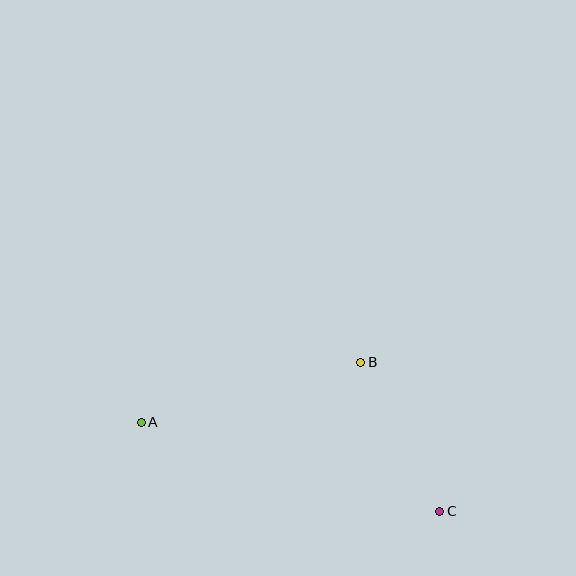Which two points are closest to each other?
Points B and C are closest to each other.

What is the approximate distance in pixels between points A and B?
The distance between A and B is approximately 227 pixels.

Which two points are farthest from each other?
Points A and C are farthest from each other.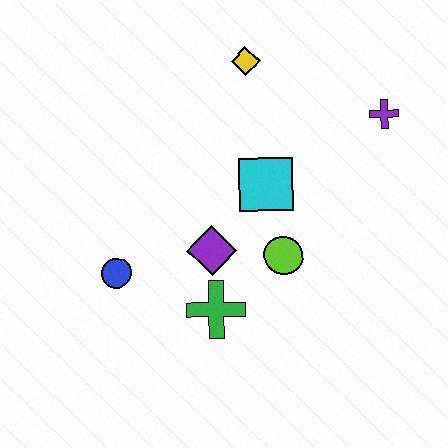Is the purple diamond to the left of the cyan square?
Yes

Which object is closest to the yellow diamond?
The cyan square is closest to the yellow diamond.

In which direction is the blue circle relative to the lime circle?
The blue circle is to the left of the lime circle.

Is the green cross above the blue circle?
No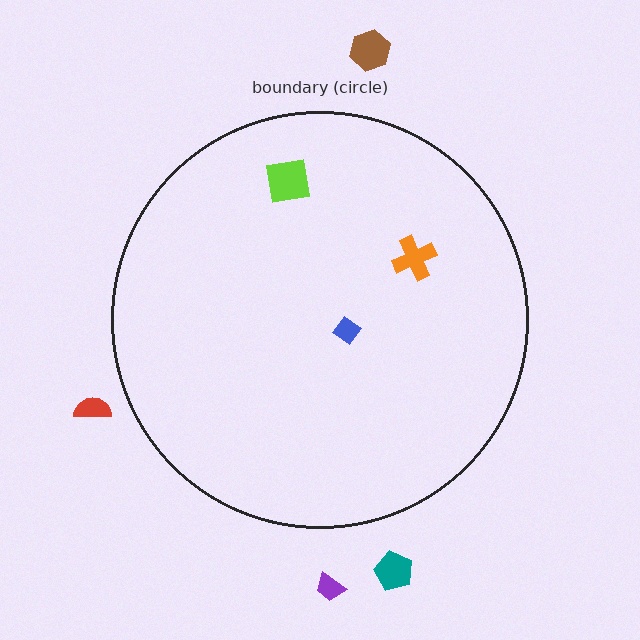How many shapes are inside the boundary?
3 inside, 4 outside.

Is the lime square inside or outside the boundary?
Inside.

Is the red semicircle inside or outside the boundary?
Outside.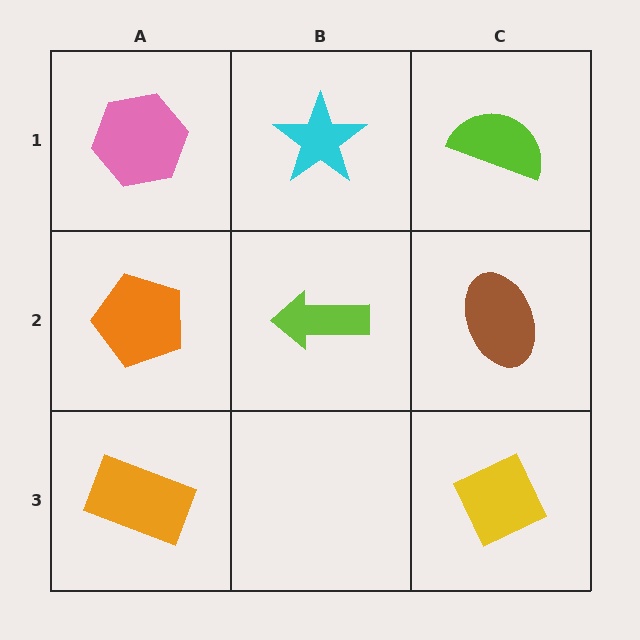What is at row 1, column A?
A pink hexagon.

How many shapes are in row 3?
2 shapes.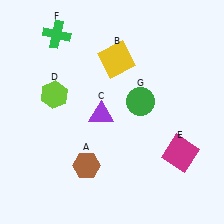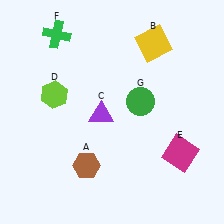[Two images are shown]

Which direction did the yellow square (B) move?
The yellow square (B) moved right.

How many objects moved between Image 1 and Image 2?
1 object moved between the two images.